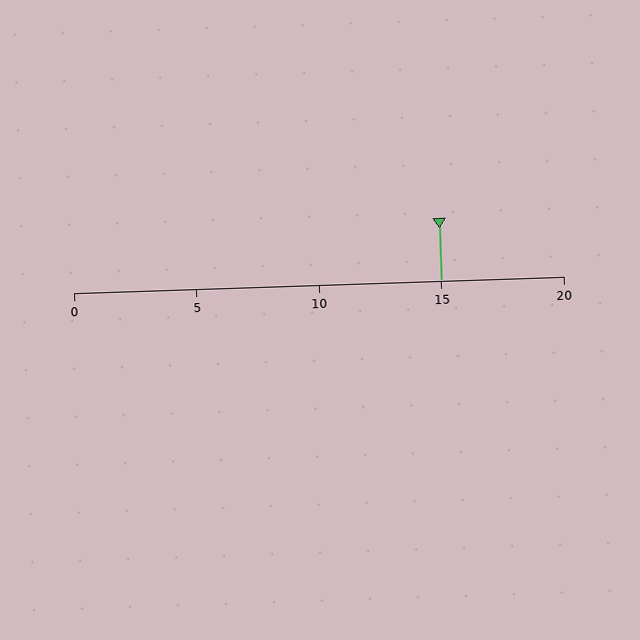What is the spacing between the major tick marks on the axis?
The major ticks are spaced 5 apart.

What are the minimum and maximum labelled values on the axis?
The axis runs from 0 to 20.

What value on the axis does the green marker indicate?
The marker indicates approximately 15.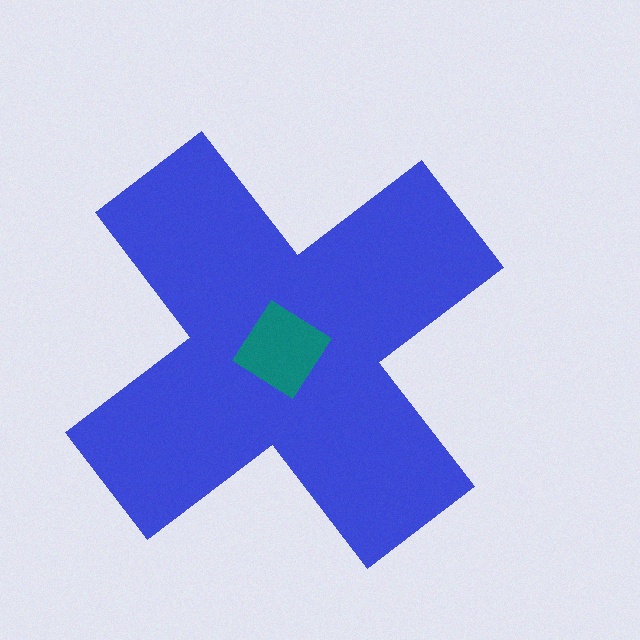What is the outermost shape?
The blue cross.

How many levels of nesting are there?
2.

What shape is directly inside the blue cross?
The teal diamond.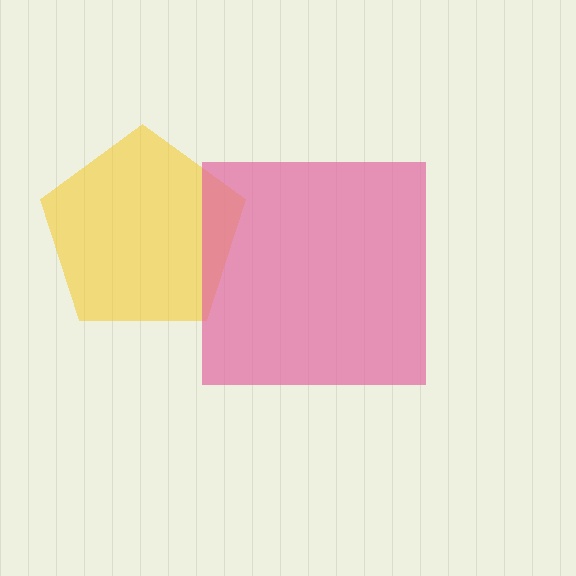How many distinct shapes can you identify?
There are 2 distinct shapes: a yellow pentagon, a pink square.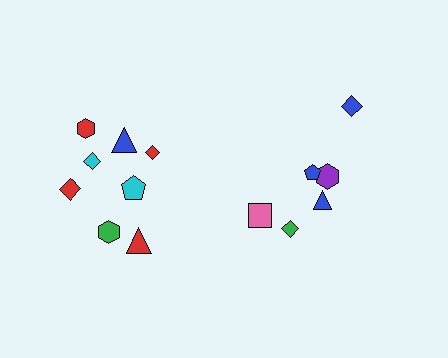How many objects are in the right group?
There are 6 objects.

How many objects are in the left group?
There are 8 objects.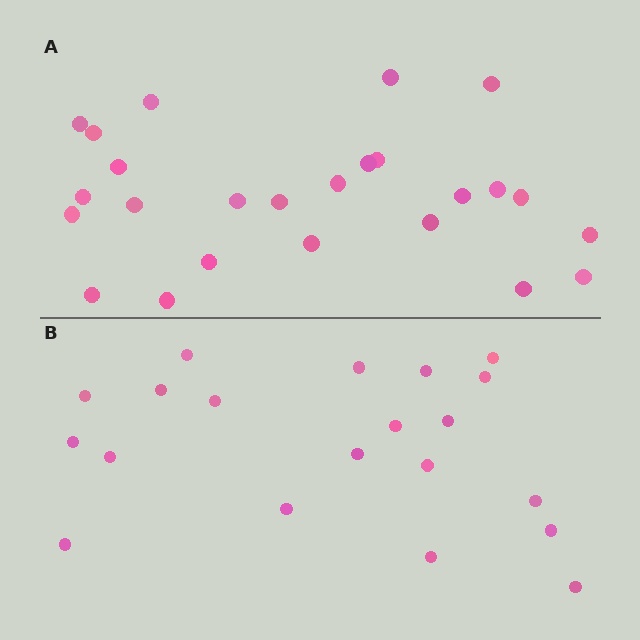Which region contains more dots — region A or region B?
Region A (the top region) has more dots.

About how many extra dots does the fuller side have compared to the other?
Region A has about 5 more dots than region B.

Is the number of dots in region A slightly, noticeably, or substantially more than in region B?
Region A has noticeably more, but not dramatically so. The ratio is roughly 1.2 to 1.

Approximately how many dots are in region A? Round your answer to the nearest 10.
About 20 dots. (The exact count is 25, which rounds to 20.)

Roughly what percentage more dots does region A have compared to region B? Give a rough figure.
About 25% more.